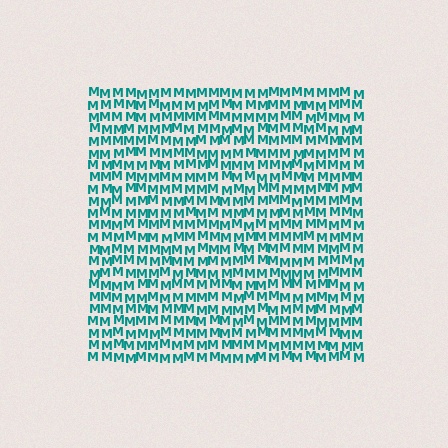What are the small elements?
The small elements are letter M's.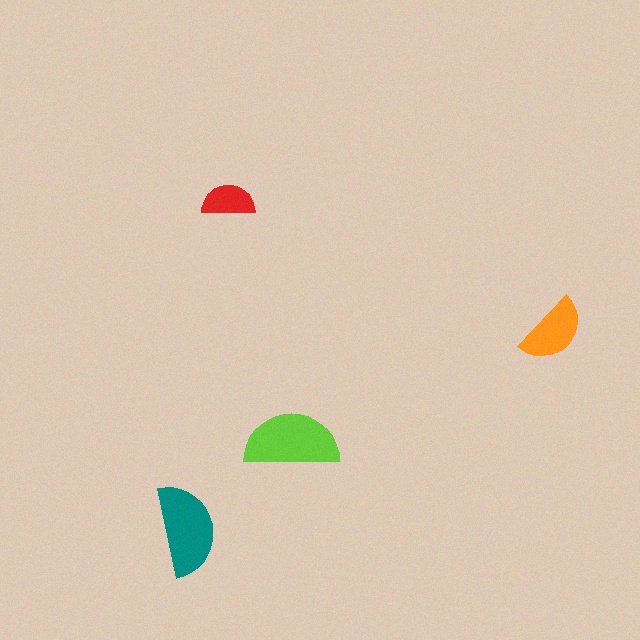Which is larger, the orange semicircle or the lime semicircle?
The lime one.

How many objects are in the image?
There are 4 objects in the image.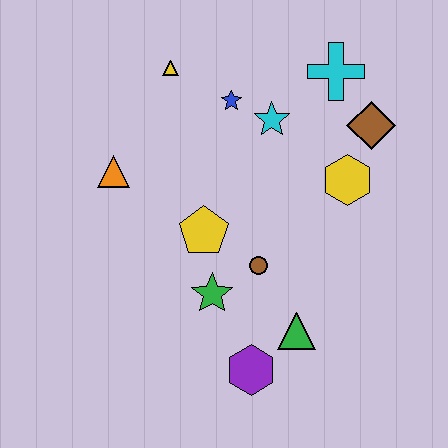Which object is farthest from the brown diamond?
The purple hexagon is farthest from the brown diamond.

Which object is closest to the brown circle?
The green star is closest to the brown circle.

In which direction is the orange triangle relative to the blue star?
The orange triangle is to the left of the blue star.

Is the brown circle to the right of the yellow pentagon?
Yes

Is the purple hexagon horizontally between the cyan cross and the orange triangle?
Yes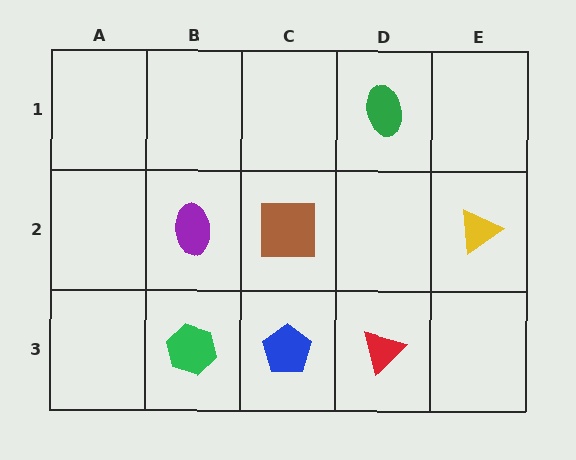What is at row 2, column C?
A brown square.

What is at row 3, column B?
A green hexagon.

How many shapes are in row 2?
3 shapes.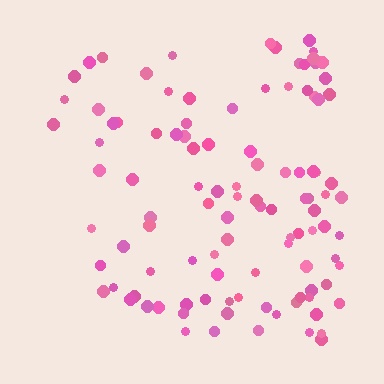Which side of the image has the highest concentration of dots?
The right.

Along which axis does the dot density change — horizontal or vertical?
Horizontal.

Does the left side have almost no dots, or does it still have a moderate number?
Still a moderate number, just noticeably fewer than the right.